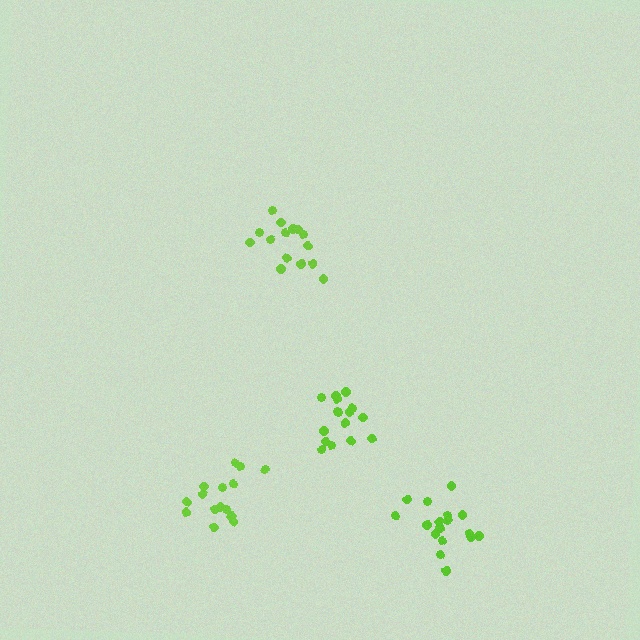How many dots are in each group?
Group 1: 16 dots, Group 2: 17 dots, Group 3: 15 dots, Group 4: 15 dots (63 total).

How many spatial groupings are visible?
There are 4 spatial groupings.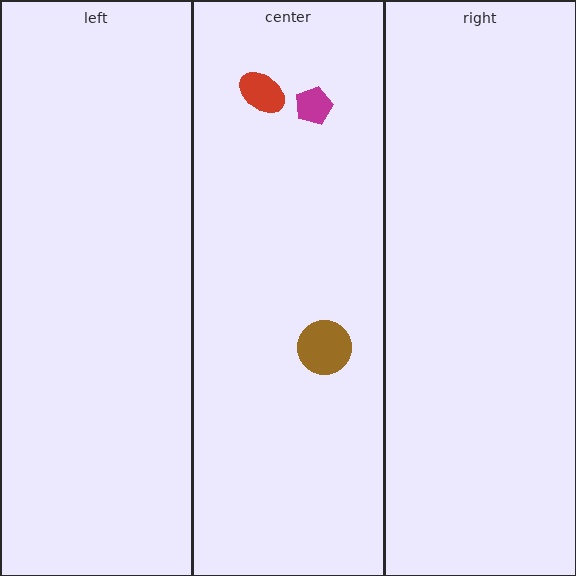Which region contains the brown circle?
The center region.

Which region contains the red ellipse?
The center region.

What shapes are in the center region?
The brown circle, the red ellipse, the magenta pentagon.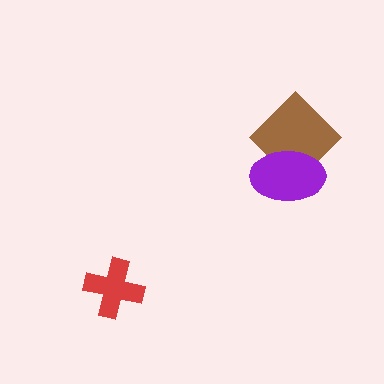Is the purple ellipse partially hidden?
No, no other shape covers it.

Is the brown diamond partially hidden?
Yes, it is partially covered by another shape.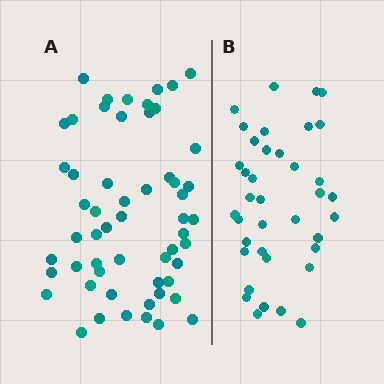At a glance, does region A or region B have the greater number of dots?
Region A (the left region) has more dots.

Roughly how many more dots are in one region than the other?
Region A has approximately 20 more dots than region B.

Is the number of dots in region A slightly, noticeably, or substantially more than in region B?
Region A has substantially more. The ratio is roughly 1.5 to 1.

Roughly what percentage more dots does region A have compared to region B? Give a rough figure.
About 45% more.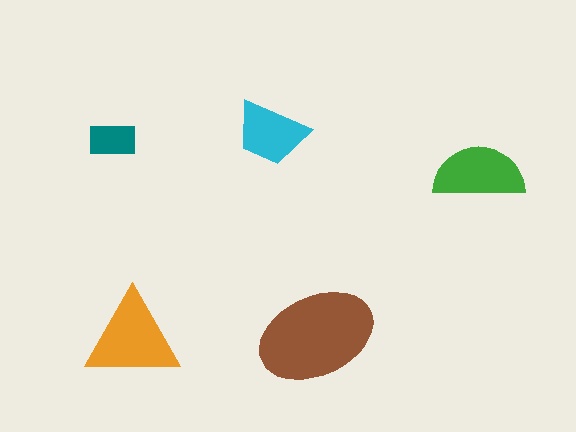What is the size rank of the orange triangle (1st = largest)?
2nd.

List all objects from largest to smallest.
The brown ellipse, the orange triangle, the green semicircle, the cyan trapezoid, the teal rectangle.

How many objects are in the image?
There are 5 objects in the image.